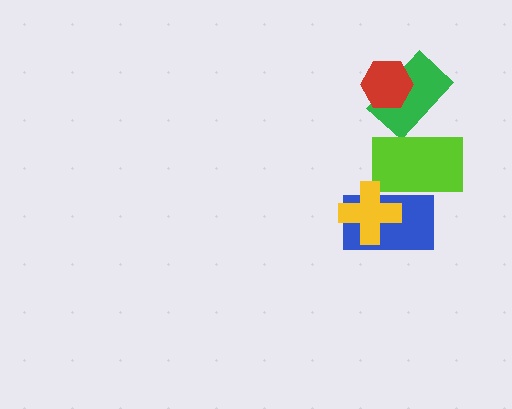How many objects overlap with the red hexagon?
1 object overlaps with the red hexagon.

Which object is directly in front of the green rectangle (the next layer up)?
The lime rectangle is directly in front of the green rectangle.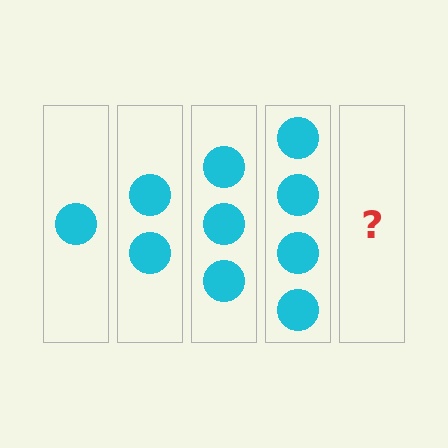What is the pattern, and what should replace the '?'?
The pattern is that each step adds one more circle. The '?' should be 5 circles.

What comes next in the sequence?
The next element should be 5 circles.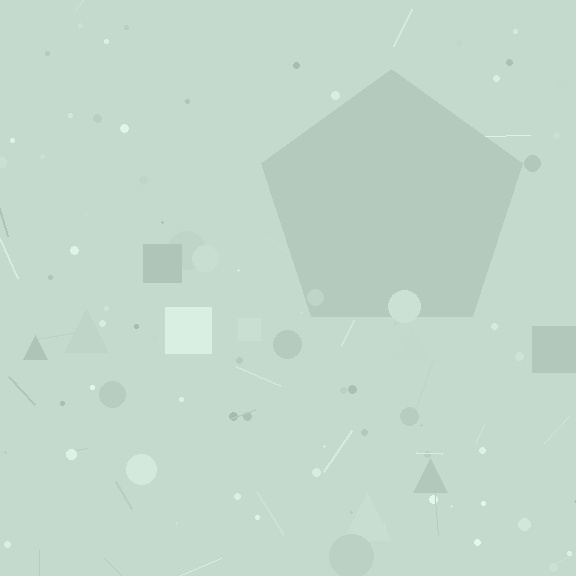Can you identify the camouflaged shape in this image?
The camouflaged shape is a pentagon.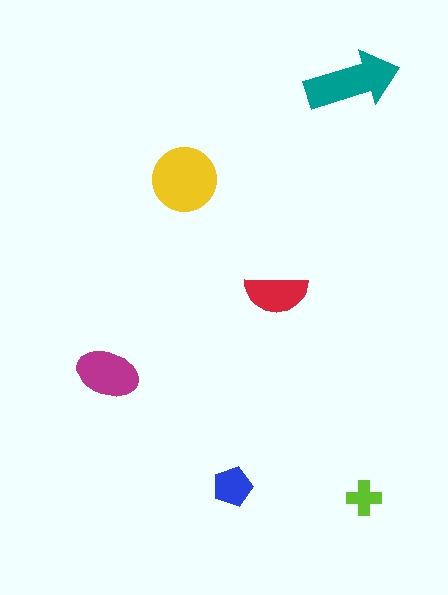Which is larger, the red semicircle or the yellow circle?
The yellow circle.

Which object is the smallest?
The lime cross.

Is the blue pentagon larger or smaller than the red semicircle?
Smaller.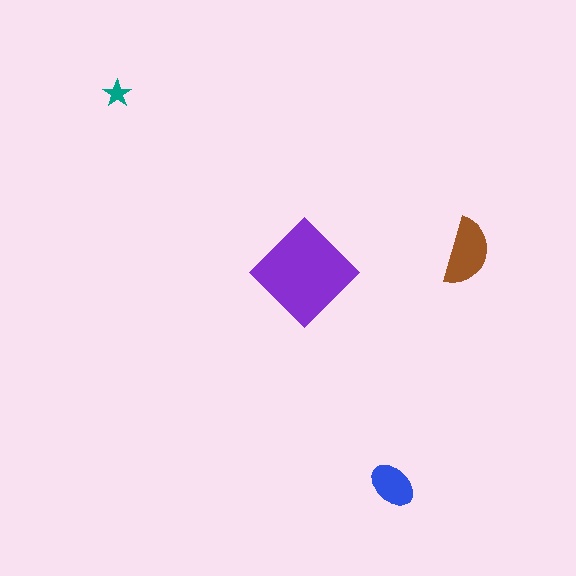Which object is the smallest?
The teal star.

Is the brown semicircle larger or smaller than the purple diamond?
Smaller.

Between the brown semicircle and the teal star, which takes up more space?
The brown semicircle.